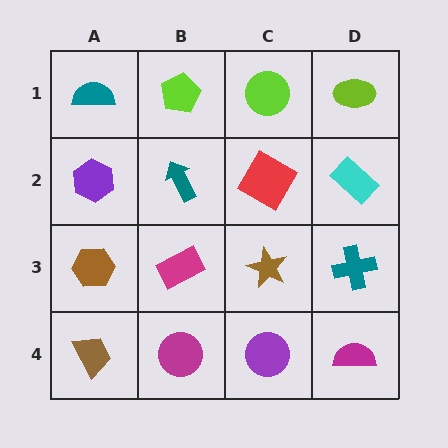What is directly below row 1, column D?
A cyan rectangle.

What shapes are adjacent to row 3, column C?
A red diamond (row 2, column C), a purple circle (row 4, column C), a magenta rectangle (row 3, column B), a teal cross (row 3, column D).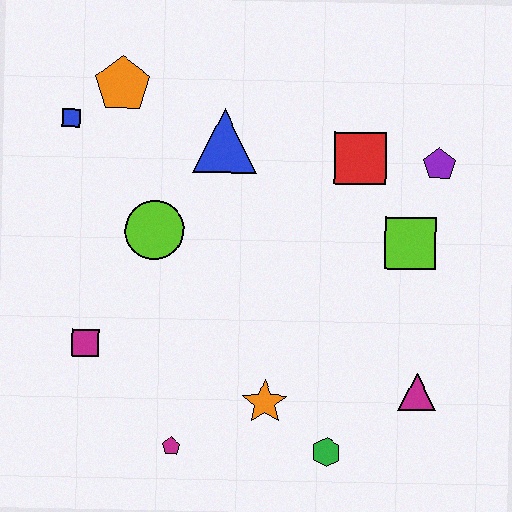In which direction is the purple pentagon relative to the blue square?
The purple pentagon is to the right of the blue square.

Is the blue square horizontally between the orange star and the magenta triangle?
No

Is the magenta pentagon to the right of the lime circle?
Yes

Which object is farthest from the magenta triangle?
The blue square is farthest from the magenta triangle.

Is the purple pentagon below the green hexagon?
No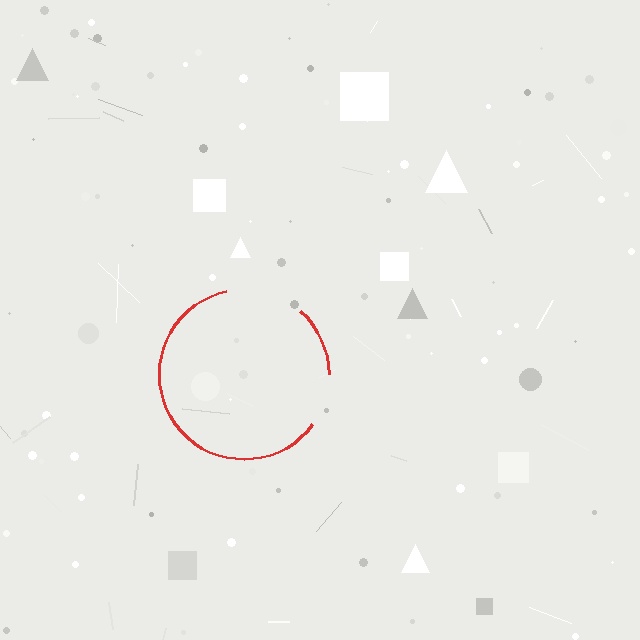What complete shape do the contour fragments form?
The contour fragments form a circle.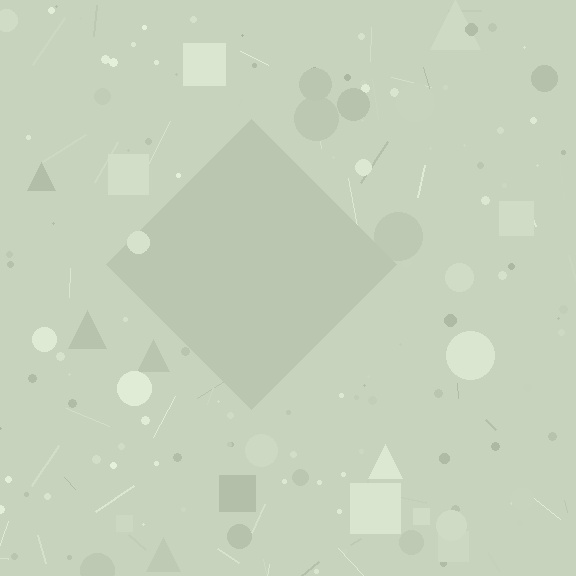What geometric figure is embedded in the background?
A diamond is embedded in the background.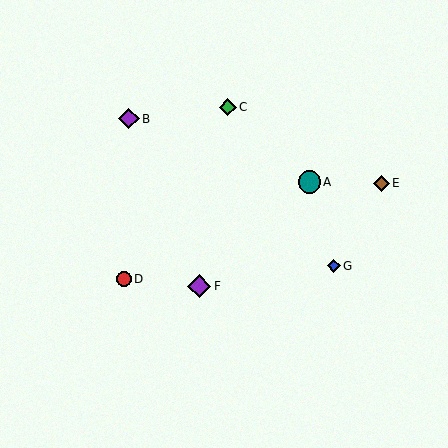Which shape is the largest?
The purple diamond (labeled F) is the largest.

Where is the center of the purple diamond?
The center of the purple diamond is at (129, 119).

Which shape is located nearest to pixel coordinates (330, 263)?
The blue diamond (labeled G) at (334, 266) is nearest to that location.